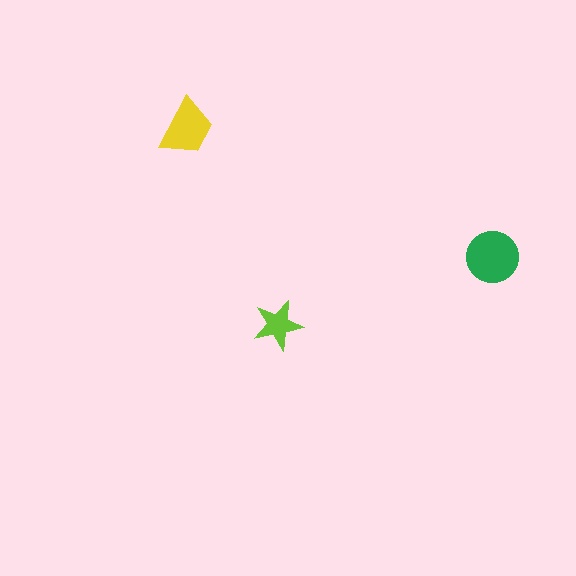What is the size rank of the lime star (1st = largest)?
3rd.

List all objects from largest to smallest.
The green circle, the yellow trapezoid, the lime star.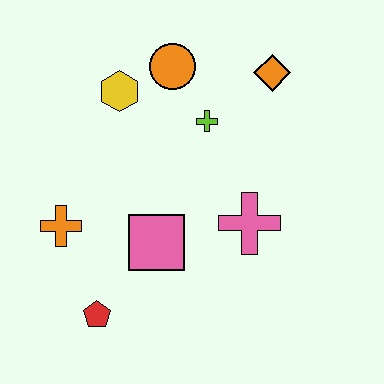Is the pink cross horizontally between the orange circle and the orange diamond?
Yes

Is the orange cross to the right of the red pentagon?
No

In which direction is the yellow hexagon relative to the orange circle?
The yellow hexagon is to the left of the orange circle.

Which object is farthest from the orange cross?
The orange diamond is farthest from the orange cross.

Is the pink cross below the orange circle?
Yes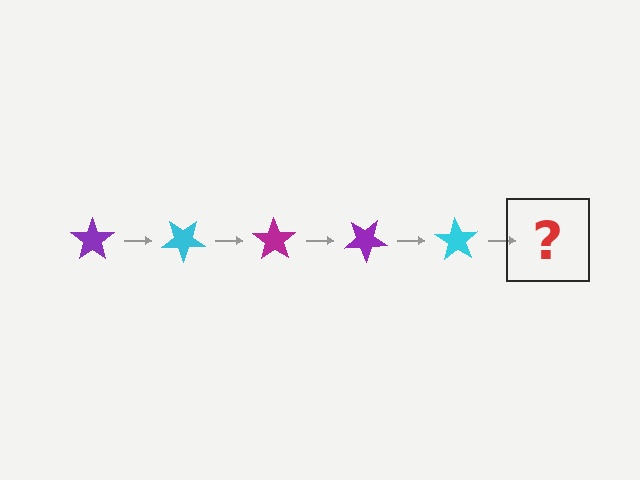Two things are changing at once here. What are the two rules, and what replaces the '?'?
The two rules are that it rotates 35 degrees each step and the color cycles through purple, cyan, and magenta. The '?' should be a magenta star, rotated 175 degrees from the start.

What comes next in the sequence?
The next element should be a magenta star, rotated 175 degrees from the start.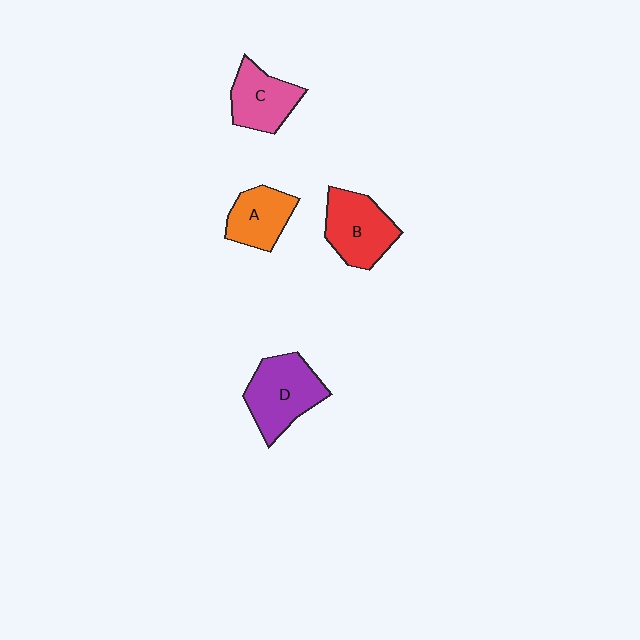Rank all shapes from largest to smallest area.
From largest to smallest: D (purple), B (red), C (pink), A (orange).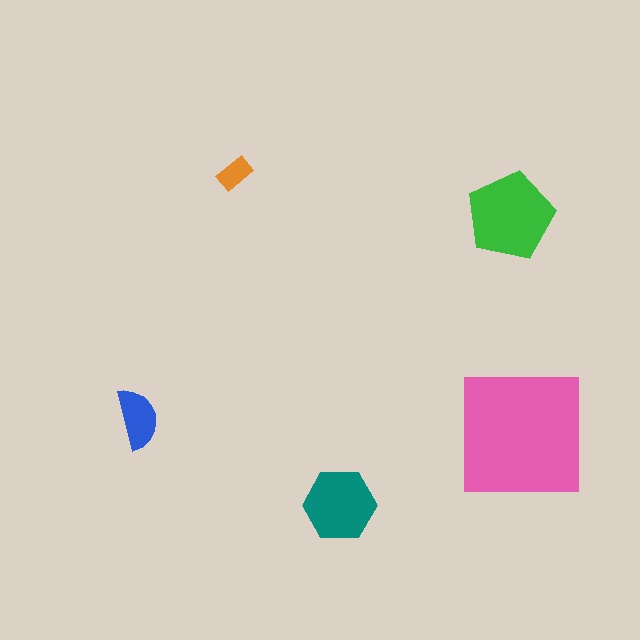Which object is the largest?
The pink square.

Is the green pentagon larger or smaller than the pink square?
Smaller.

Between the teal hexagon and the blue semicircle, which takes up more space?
The teal hexagon.